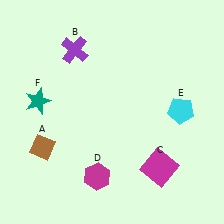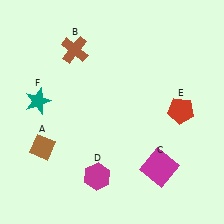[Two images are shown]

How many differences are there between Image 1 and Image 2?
There are 2 differences between the two images.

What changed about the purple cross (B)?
In Image 1, B is purple. In Image 2, it changed to brown.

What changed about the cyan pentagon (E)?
In Image 1, E is cyan. In Image 2, it changed to red.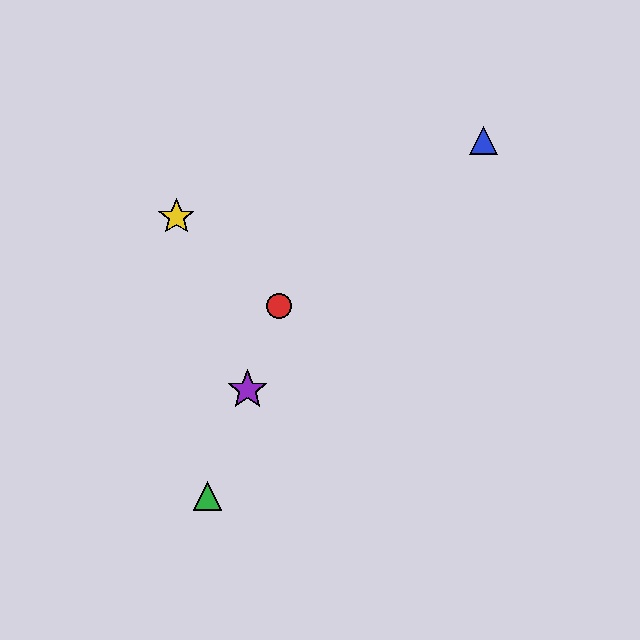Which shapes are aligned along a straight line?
The red circle, the green triangle, the purple star are aligned along a straight line.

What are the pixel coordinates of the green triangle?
The green triangle is at (208, 496).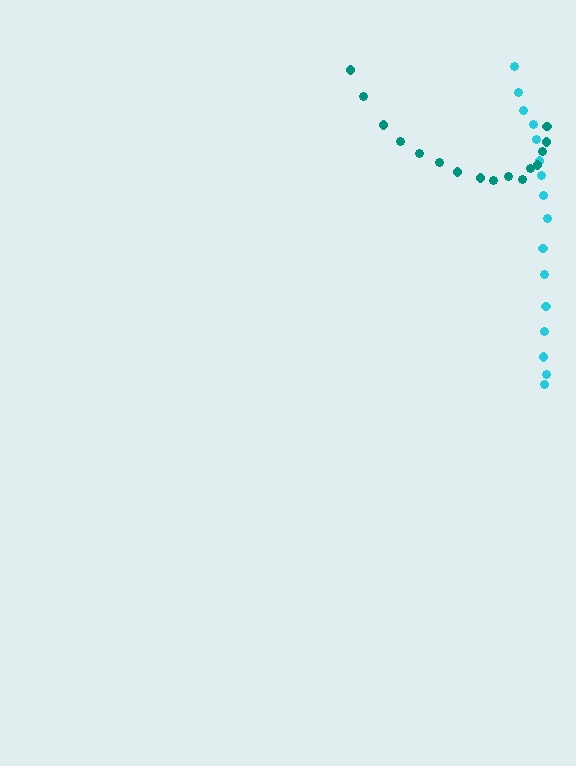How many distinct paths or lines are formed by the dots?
There are 2 distinct paths.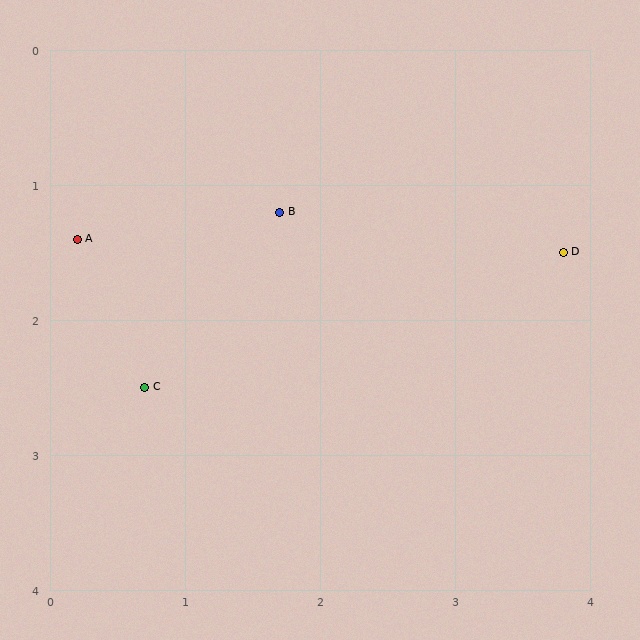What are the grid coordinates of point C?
Point C is at approximately (0.7, 2.5).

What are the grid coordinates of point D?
Point D is at approximately (3.8, 1.5).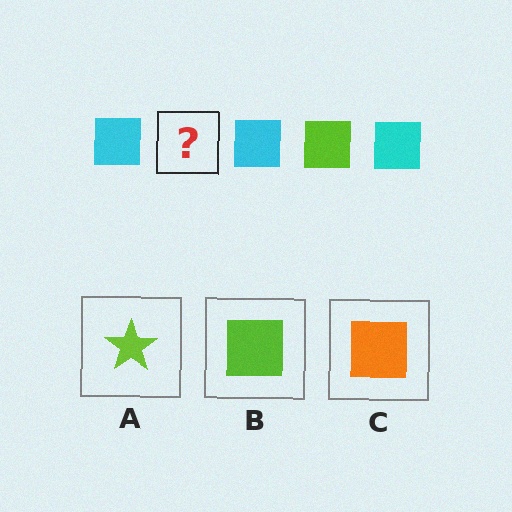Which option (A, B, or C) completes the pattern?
B.